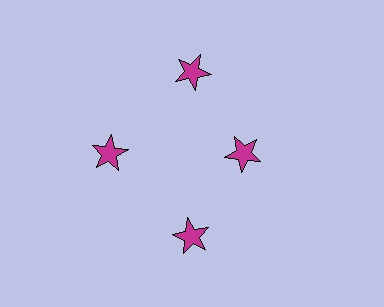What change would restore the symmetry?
The symmetry would be restored by moving it outward, back onto the ring so that all 4 stars sit at equal angles and equal distance from the center.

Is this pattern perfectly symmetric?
No. The 4 magenta stars are arranged in a ring, but one element near the 3 o'clock position is pulled inward toward the center, breaking the 4-fold rotational symmetry.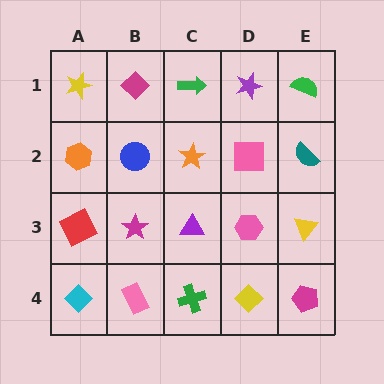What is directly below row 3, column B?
A pink rectangle.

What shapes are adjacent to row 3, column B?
A blue circle (row 2, column B), a pink rectangle (row 4, column B), a red square (row 3, column A), a purple triangle (row 3, column C).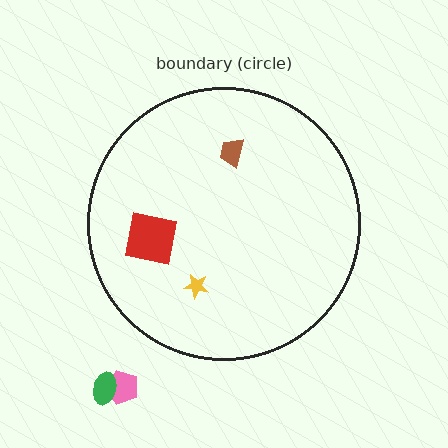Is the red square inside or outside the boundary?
Inside.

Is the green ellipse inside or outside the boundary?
Outside.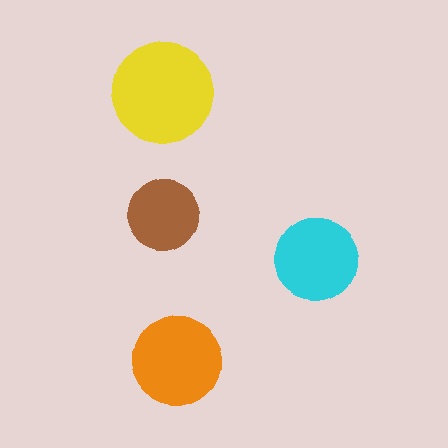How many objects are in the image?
There are 4 objects in the image.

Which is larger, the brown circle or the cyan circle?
The cyan one.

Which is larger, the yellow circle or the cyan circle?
The yellow one.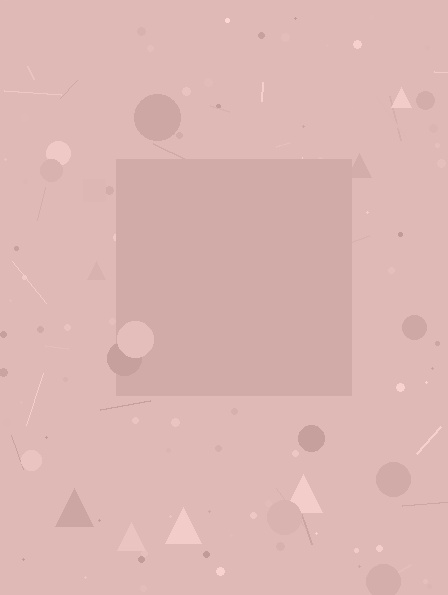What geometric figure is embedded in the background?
A square is embedded in the background.